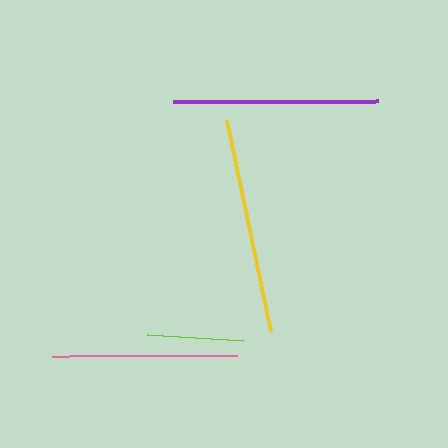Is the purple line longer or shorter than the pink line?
The purple line is longer than the pink line.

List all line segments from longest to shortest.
From longest to shortest: yellow, purple, pink, lime.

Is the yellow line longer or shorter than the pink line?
The yellow line is longer than the pink line.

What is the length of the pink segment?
The pink segment is approximately 185 pixels long.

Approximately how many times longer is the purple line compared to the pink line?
The purple line is approximately 1.1 times the length of the pink line.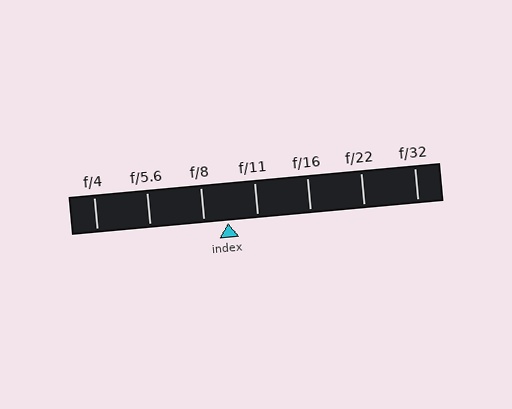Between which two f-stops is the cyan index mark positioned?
The index mark is between f/8 and f/11.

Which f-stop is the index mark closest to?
The index mark is closest to f/8.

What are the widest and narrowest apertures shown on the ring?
The widest aperture shown is f/4 and the narrowest is f/32.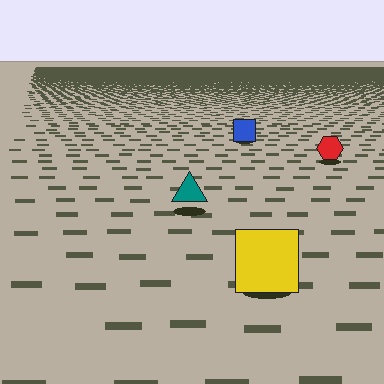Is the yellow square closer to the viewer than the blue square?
Yes. The yellow square is closer — you can tell from the texture gradient: the ground texture is coarser near it.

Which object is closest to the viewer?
The yellow square is closest. The texture marks near it are larger and more spread out.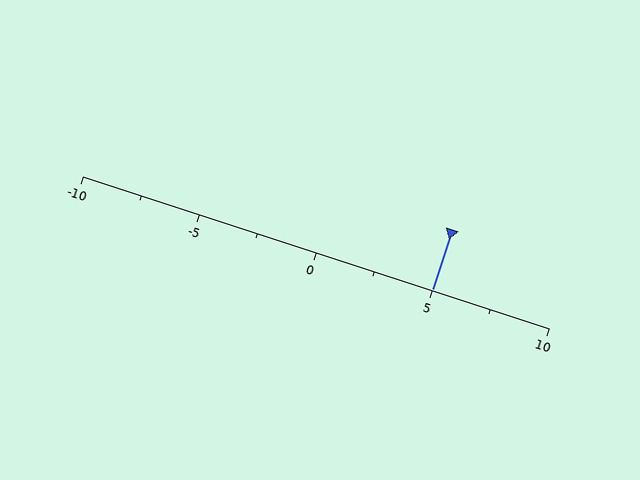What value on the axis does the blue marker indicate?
The marker indicates approximately 5.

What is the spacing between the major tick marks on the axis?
The major ticks are spaced 5 apart.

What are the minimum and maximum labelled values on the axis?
The axis runs from -10 to 10.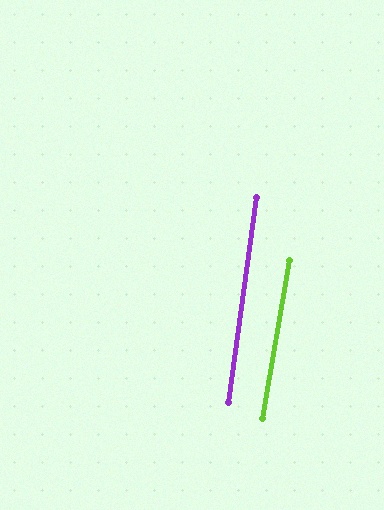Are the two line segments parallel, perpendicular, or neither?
Parallel — their directions differ by only 1.9°.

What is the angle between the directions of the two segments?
Approximately 2 degrees.